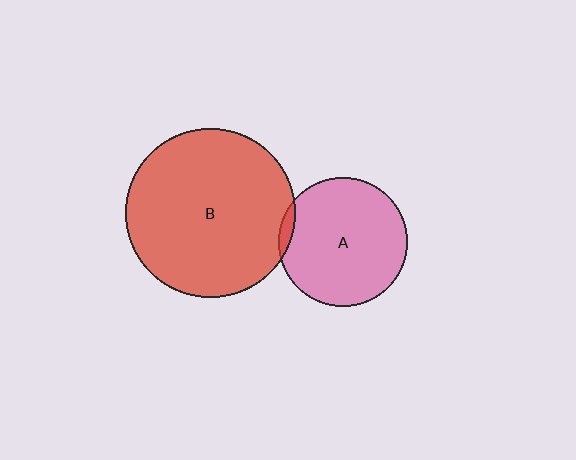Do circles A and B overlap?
Yes.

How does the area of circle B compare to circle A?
Approximately 1.7 times.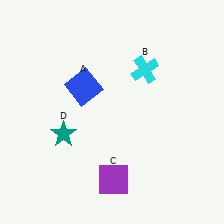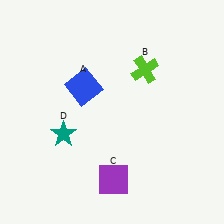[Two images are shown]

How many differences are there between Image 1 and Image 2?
There is 1 difference between the two images.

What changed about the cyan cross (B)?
In Image 1, B is cyan. In Image 2, it changed to lime.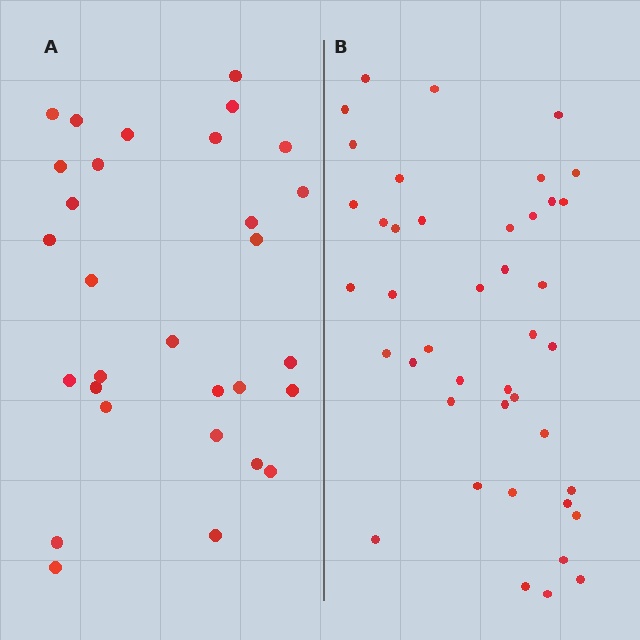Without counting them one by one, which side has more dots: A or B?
Region B (the right region) has more dots.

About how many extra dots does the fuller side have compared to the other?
Region B has roughly 12 or so more dots than region A.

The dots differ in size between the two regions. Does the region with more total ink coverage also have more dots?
No. Region A has more total ink coverage because its dots are larger, but region B actually contains more individual dots. Total area can be misleading — the number of items is what matters here.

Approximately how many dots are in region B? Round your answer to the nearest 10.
About 40 dots. (The exact count is 42, which rounds to 40.)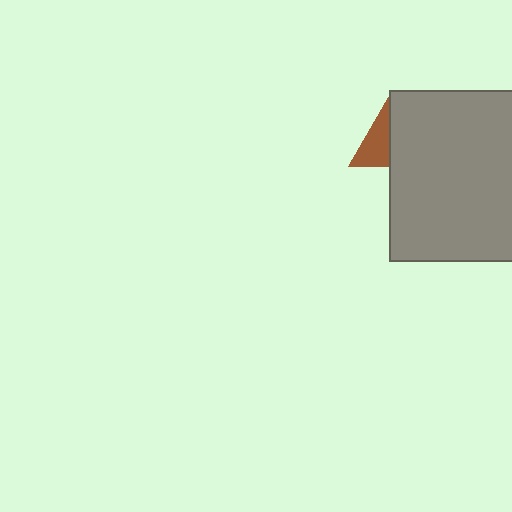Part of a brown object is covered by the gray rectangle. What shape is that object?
It is a triangle.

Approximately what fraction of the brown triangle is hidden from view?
Roughly 56% of the brown triangle is hidden behind the gray rectangle.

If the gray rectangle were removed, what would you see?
You would see the complete brown triangle.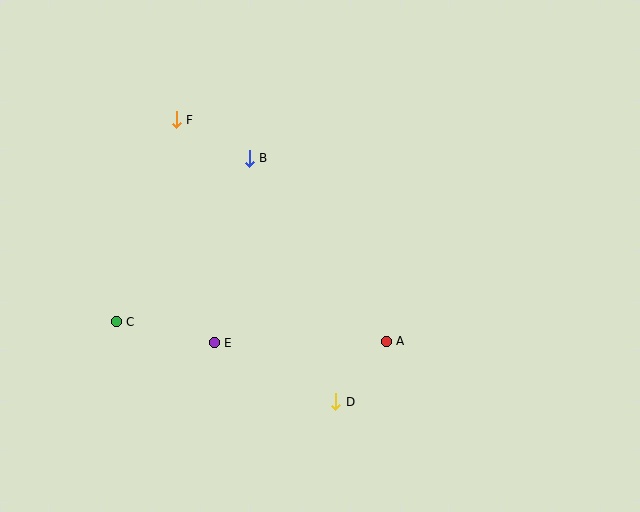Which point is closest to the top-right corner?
Point B is closest to the top-right corner.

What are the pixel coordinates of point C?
Point C is at (116, 322).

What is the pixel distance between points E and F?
The distance between E and F is 226 pixels.